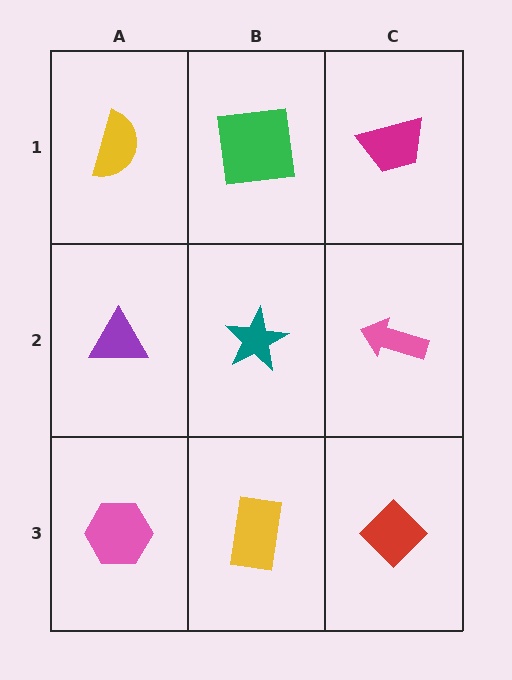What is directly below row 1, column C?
A pink arrow.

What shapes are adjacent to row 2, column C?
A magenta trapezoid (row 1, column C), a red diamond (row 3, column C), a teal star (row 2, column B).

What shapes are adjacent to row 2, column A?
A yellow semicircle (row 1, column A), a pink hexagon (row 3, column A), a teal star (row 2, column B).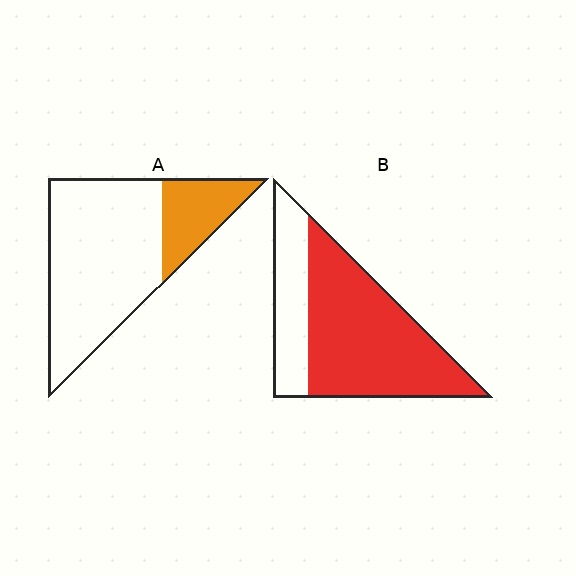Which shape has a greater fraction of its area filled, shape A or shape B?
Shape B.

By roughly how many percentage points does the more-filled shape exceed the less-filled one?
By roughly 45 percentage points (B over A).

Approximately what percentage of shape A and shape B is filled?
A is approximately 25% and B is approximately 70%.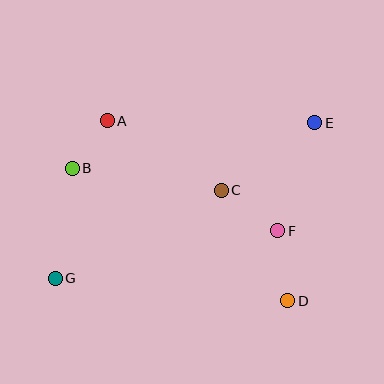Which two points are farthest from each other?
Points E and G are farthest from each other.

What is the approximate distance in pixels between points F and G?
The distance between F and G is approximately 228 pixels.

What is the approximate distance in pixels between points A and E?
The distance between A and E is approximately 207 pixels.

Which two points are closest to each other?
Points A and B are closest to each other.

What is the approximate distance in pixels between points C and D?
The distance between C and D is approximately 129 pixels.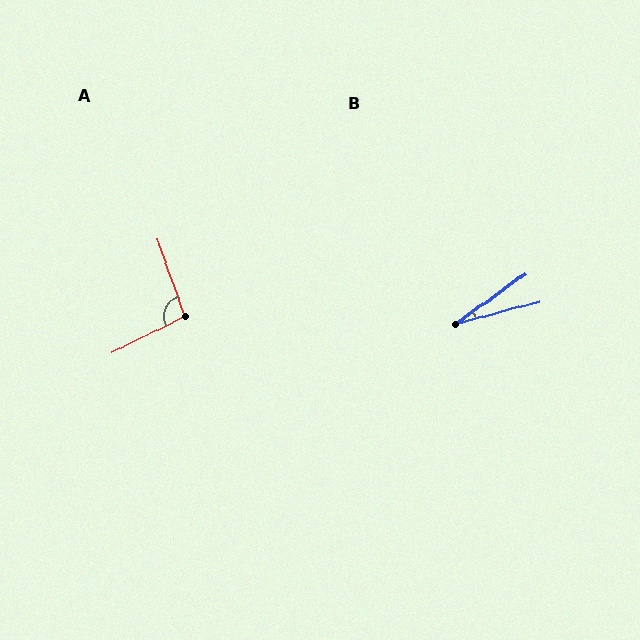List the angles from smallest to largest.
B (20°), A (96°).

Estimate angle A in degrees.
Approximately 96 degrees.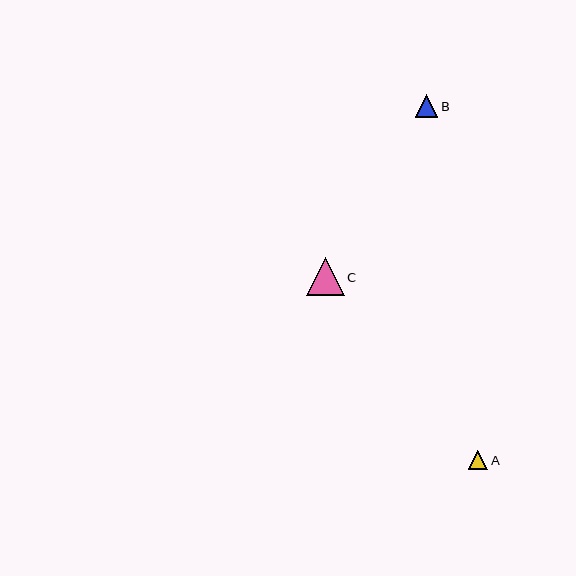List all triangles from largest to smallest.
From largest to smallest: C, B, A.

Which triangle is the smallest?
Triangle A is the smallest with a size of approximately 19 pixels.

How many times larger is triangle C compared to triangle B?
Triangle C is approximately 1.7 times the size of triangle B.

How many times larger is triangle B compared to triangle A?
Triangle B is approximately 1.2 times the size of triangle A.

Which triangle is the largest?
Triangle C is the largest with a size of approximately 38 pixels.